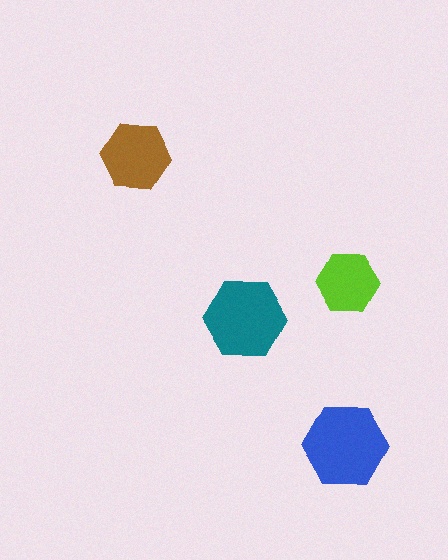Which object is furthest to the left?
The brown hexagon is leftmost.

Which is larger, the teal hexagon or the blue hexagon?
The blue one.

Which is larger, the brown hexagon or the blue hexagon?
The blue one.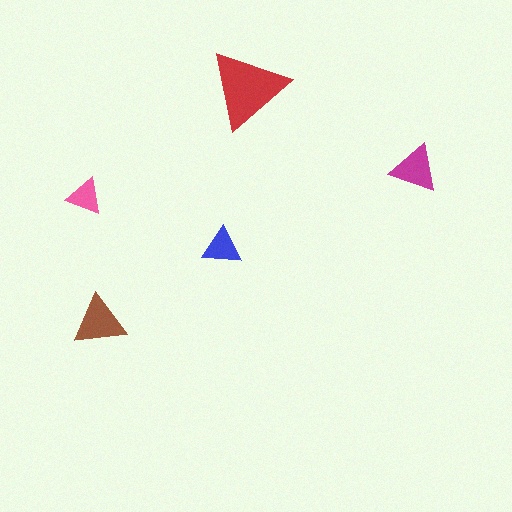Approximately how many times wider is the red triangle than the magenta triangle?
About 1.5 times wider.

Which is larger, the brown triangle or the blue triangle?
The brown one.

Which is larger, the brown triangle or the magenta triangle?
The brown one.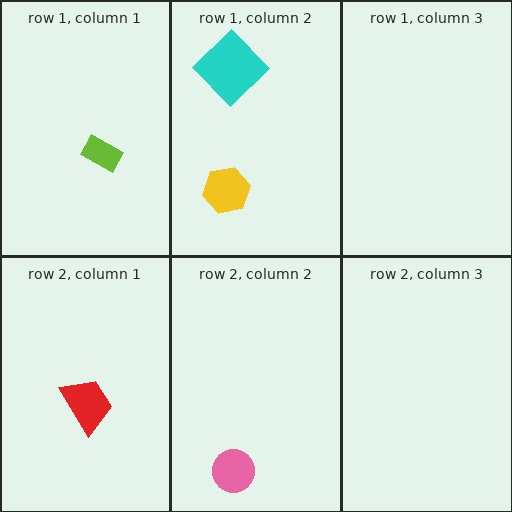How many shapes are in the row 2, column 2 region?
1.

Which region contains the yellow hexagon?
The row 1, column 2 region.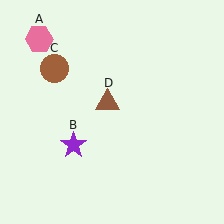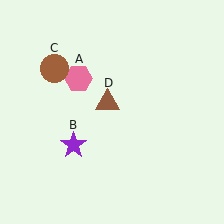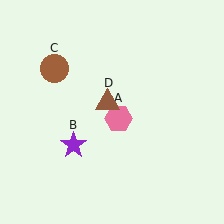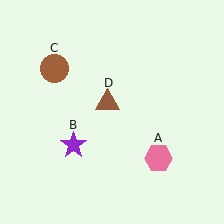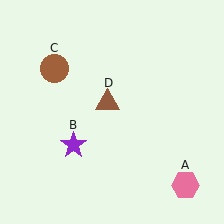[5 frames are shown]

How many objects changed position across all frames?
1 object changed position: pink hexagon (object A).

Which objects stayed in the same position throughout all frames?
Purple star (object B) and brown circle (object C) and brown triangle (object D) remained stationary.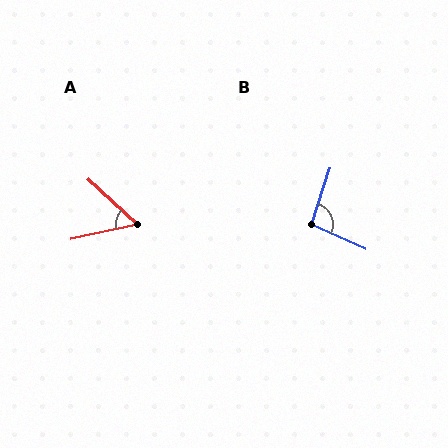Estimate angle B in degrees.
Approximately 96 degrees.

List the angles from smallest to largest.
A (55°), B (96°).